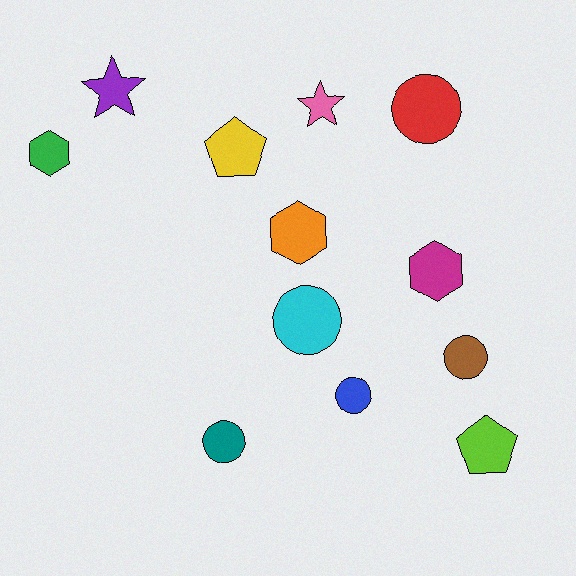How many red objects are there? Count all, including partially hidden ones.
There is 1 red object.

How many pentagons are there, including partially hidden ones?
There are 2 pentagons.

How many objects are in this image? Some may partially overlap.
There are 12 objects.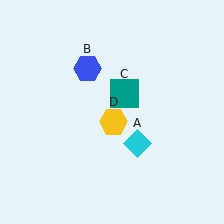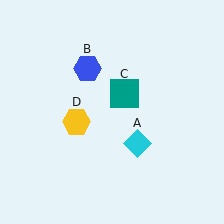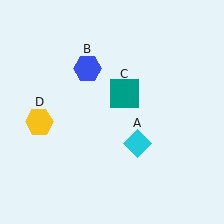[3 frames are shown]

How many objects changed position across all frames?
1 object changed position: yellow hexagon (object D).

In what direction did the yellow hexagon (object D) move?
The yellow hexagon (object D) moved left.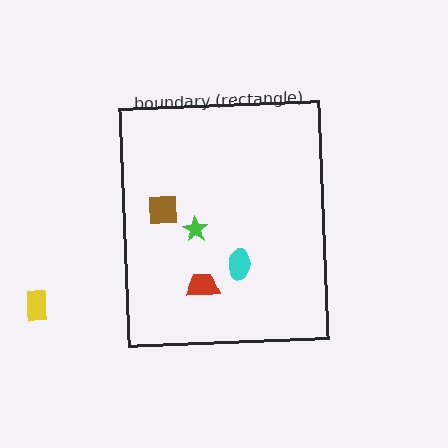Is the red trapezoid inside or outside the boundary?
Inside.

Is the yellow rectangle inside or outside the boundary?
Outside.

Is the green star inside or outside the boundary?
Inside.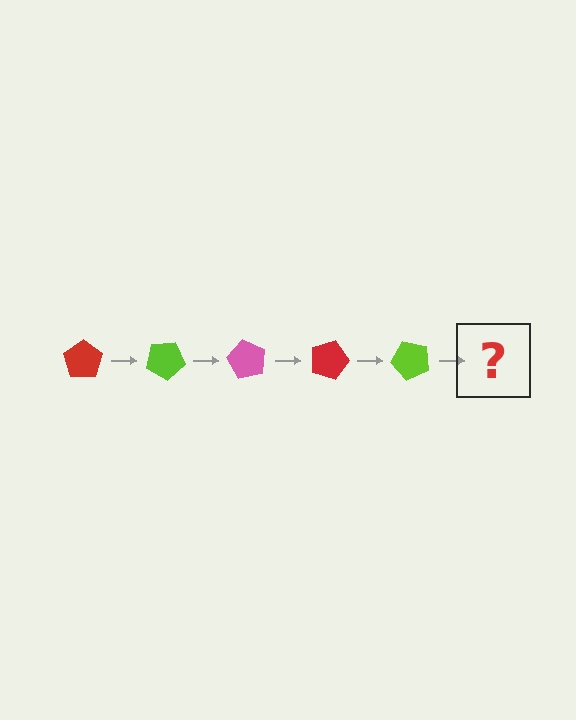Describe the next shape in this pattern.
It should be a pink pentagon, rotated 150 degrees from the start.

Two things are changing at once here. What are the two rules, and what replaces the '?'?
The two rules are that it rotates 30 degrees each step and the color cycles through red, lime, and pink. The '?' should be a pink pentagon, rotated 150 degrees from the start.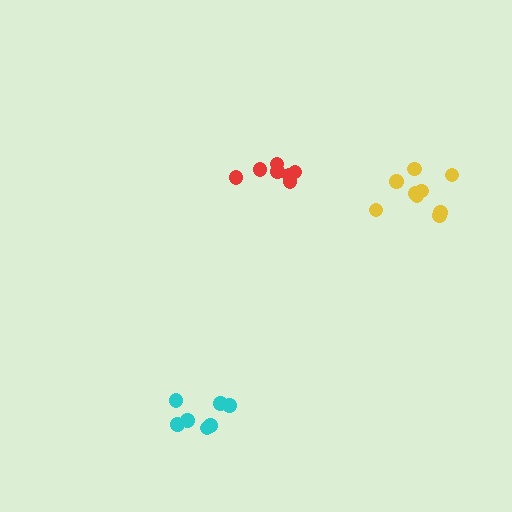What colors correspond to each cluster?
The clusters are colored: red, cyan, yellow.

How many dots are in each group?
Group 1: 7 dots, Group 2: 7 dots, Group 3: 9 dots (23 total).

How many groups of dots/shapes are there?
There are 3 groups.